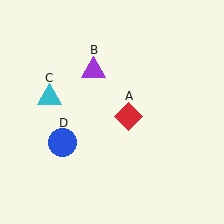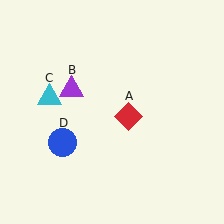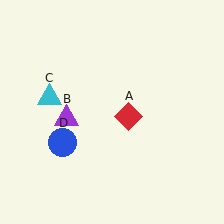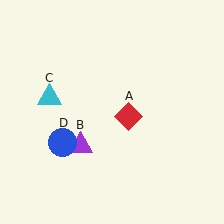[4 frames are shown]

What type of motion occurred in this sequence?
The purple triangle (object B) rotated counterclockwise around the center of the scene.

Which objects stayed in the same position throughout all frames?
Red diamond (object A) and cyan triangle (object C) and blue circle (object D) remained stationary.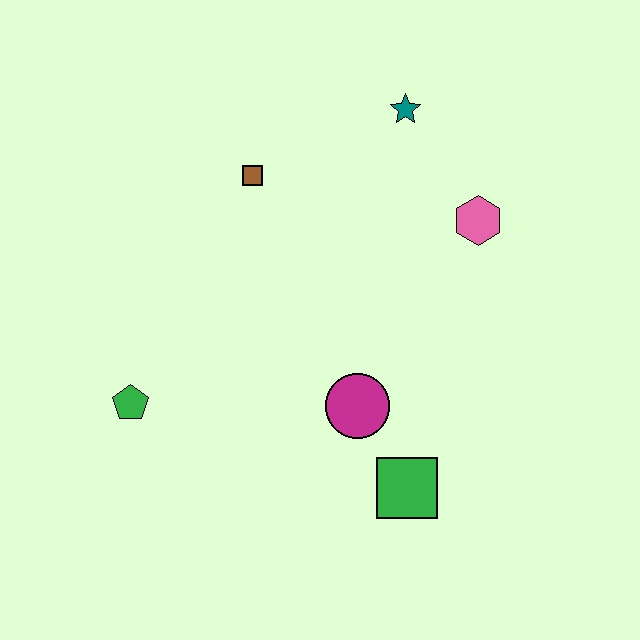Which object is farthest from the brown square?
The green square is farthest from the brown square.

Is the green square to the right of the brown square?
Yes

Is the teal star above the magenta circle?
Yes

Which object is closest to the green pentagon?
The magenta circle is closest to the green pentagon.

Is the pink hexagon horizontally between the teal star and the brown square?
No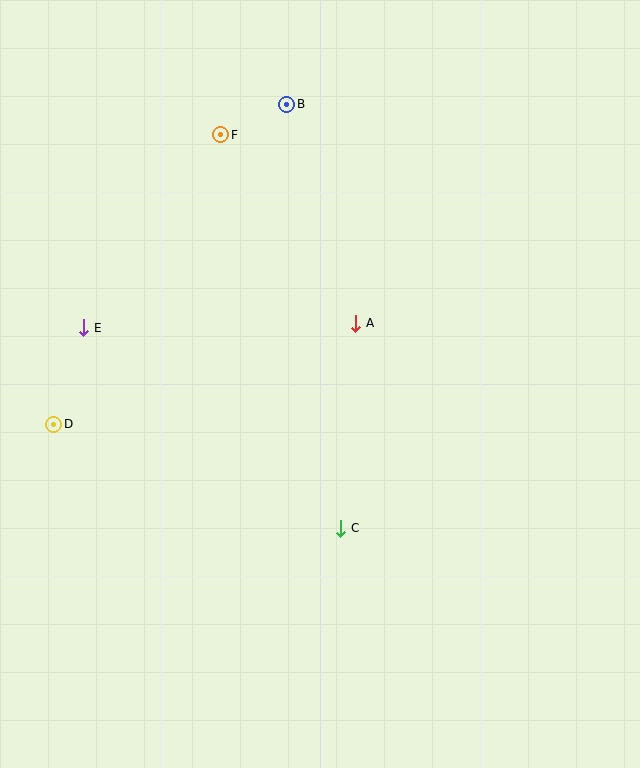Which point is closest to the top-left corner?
Point F is closest to the top-left corner.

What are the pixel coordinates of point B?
Point B is at (287, 104).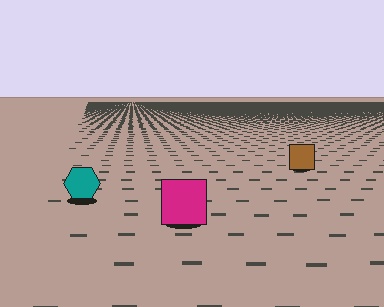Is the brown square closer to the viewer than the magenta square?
No. The magenta square is closer — you can tell from the texture gradient: the ground texture is coarser near it.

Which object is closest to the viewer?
The magenta square is closest. The texture marks near it are larger and more spread out.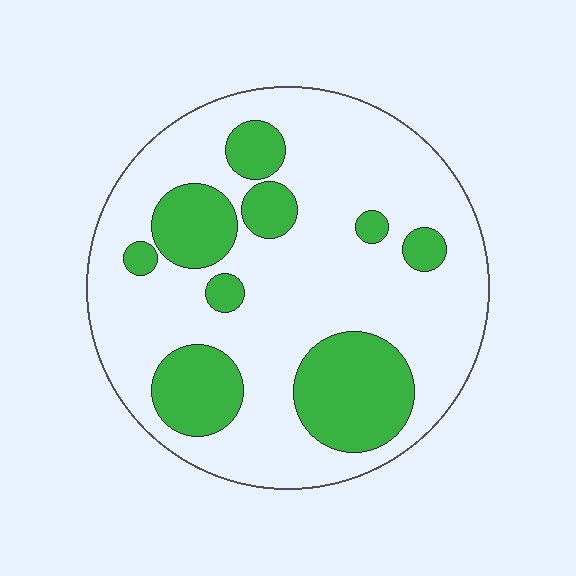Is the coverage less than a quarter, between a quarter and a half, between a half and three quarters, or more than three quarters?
Between a quarter and a half.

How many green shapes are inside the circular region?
9.